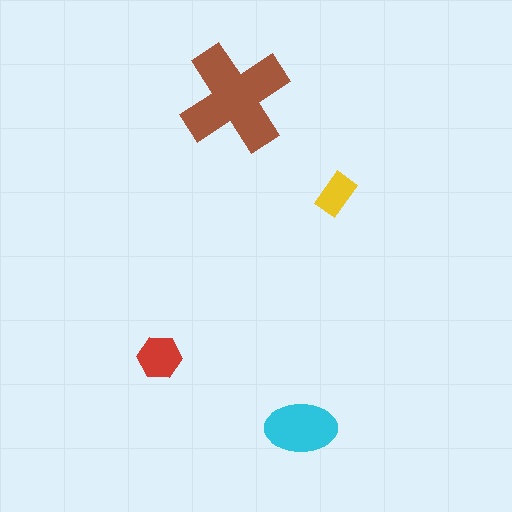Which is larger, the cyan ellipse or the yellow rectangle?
The cyan ellipse.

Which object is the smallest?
The yellow rectangle.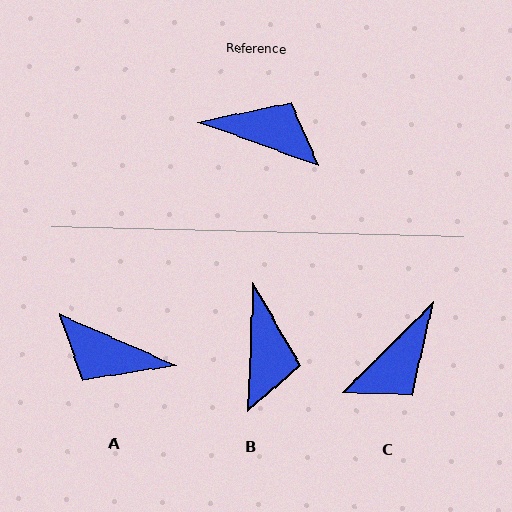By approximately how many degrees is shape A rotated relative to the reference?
Approximately 177 degrees counter-clockwise.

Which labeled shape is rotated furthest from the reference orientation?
A, about 177 degrees away.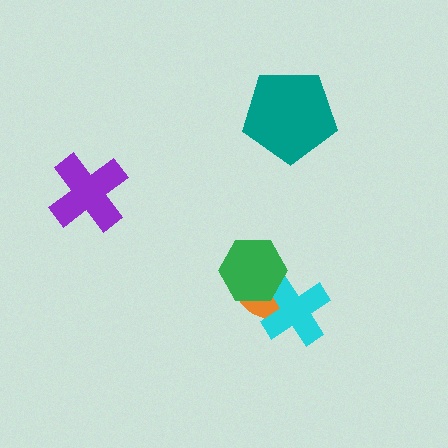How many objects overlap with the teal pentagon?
0 objects overlap with the teal pentagon.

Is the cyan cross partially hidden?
Yes, it is partially covered by another shape.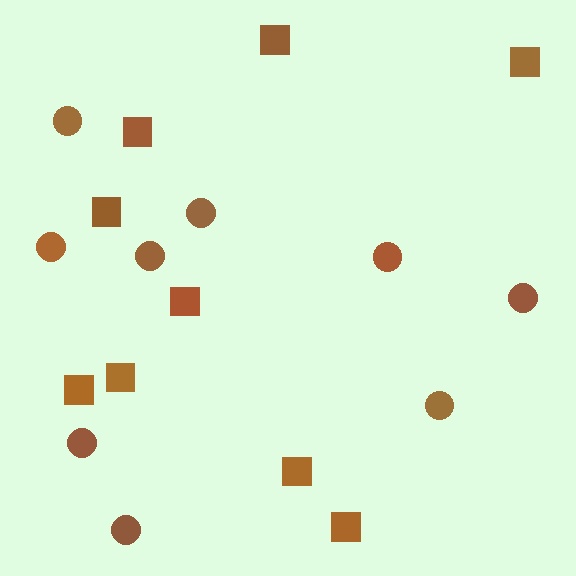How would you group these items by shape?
There are 2 groups: one group of squares (9) and one group of circles (9).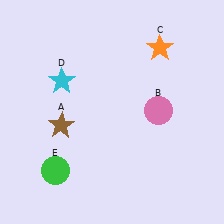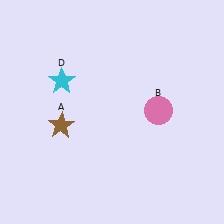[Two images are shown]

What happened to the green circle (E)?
The green circle (E) was removed in Image 2. It was in the bottom-left area of Image 1.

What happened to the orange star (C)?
The orange star (C) was removed in Image 2. It was in the top-right area of Image 1.